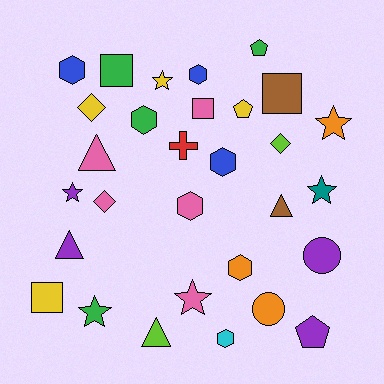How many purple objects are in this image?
There are 4 purple objects.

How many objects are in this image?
There are 30 objects.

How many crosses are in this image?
There is 1 cross.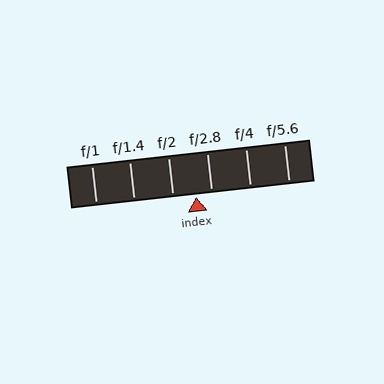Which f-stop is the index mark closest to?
The index mark is closest to f/2.8.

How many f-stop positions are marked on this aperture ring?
There are 6 f-stop positions marked.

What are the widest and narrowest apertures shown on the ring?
The widest aperture shown is f/1 and the narrowest is f/5.6.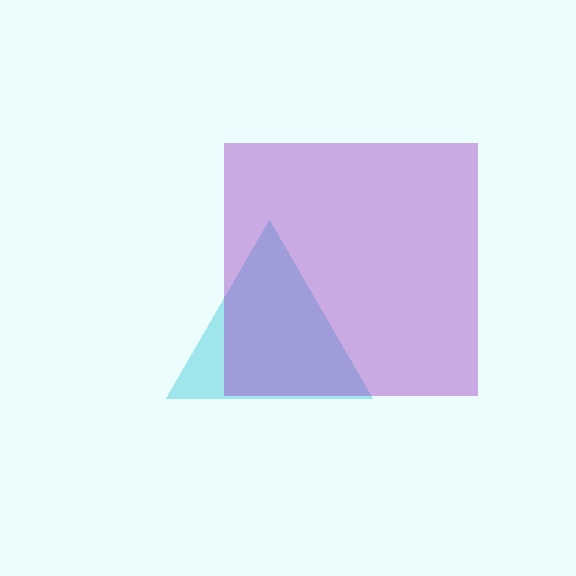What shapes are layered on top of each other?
The layered shapes are: a cyan triangle, a purple square.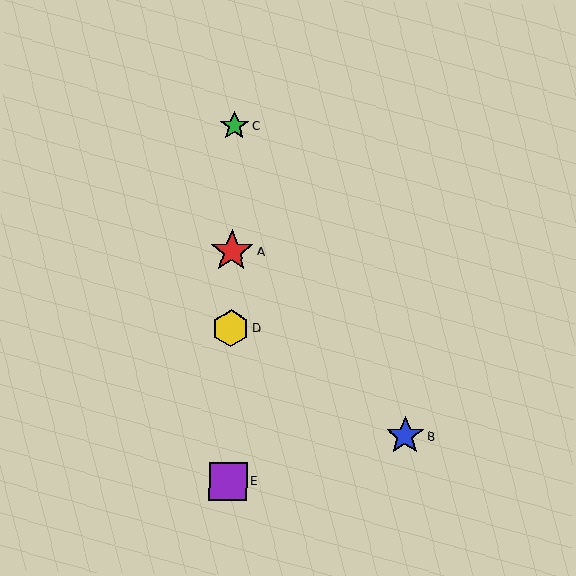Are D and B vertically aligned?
No, D is at x≈231 and B is at x≈405.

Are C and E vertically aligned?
Yes, both are at x≈234.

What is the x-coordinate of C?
Object C is at x≈234.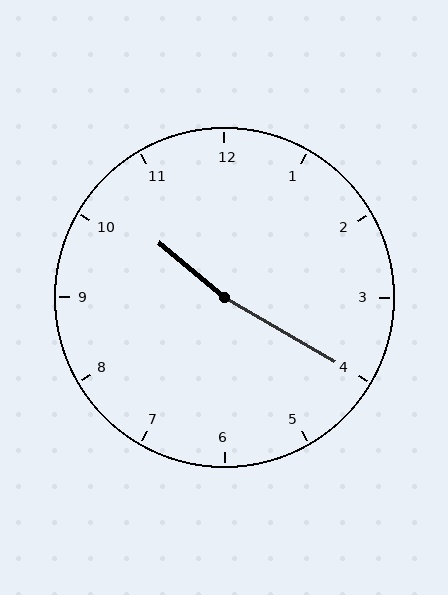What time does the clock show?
10:20.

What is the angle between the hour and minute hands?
Approximately 170 degrees.